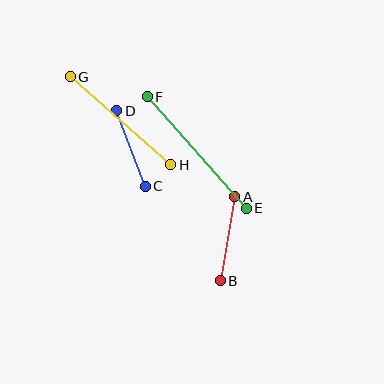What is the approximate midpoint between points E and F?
The midpoint is at approximately (197, 153) pixels.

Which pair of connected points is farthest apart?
Points E and F are farthest apart.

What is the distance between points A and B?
The distance is approximately 85 pixels.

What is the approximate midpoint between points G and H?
The midpoint is at approximately (121, 121) pixels.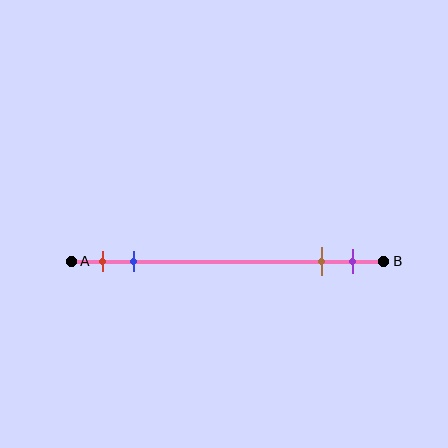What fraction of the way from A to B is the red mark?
The red mark is approximately 10% (0.1) of the way from A to B.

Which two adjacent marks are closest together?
The brown and purple marks are the closest adjacent pair.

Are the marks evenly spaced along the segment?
No, the marks are not evenly spaced.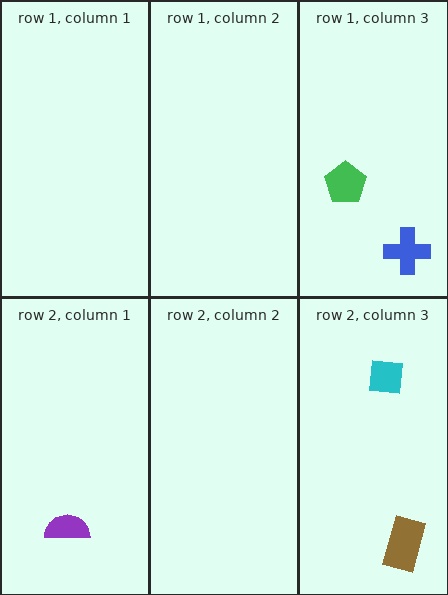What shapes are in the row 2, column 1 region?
The purple semicircle.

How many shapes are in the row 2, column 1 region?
1.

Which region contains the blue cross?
The row 1, column 3 region.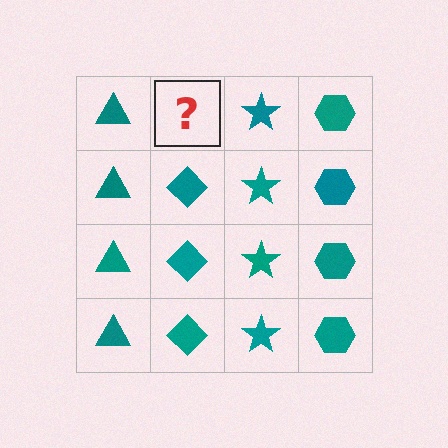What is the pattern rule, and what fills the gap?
The rule is that each column has a consistent shape. The gap should be filled with a teal diamond.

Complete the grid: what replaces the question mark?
The question mark should be replaced with a teal diamond.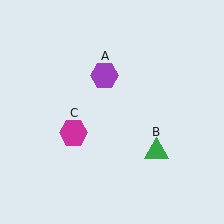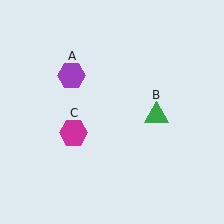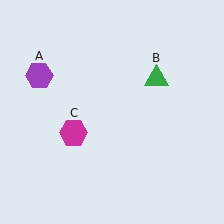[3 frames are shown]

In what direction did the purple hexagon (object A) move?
The purple hexagon (object A) moved left.